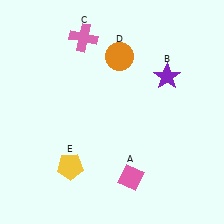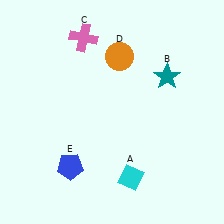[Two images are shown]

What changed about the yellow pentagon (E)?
In Image 1, E is yellow. In Image 2, it changed to blue.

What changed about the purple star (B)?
In Image 1, B is purple. In Image 2, it changed to teal.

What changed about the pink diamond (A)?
In Image 1, A is pink. In Image 2, it changed to cyan.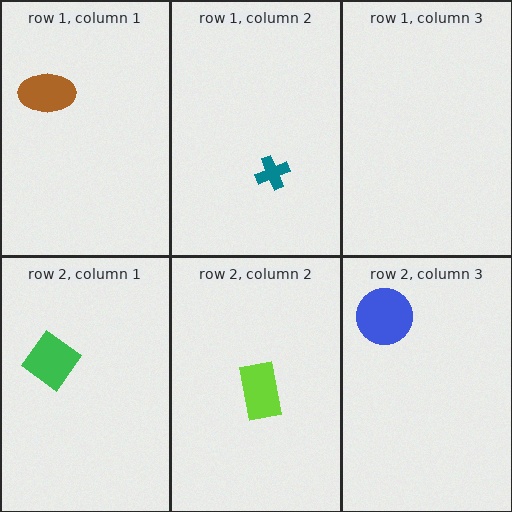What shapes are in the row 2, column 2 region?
The lime rectangle.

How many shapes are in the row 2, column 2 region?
1.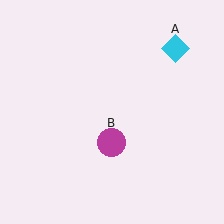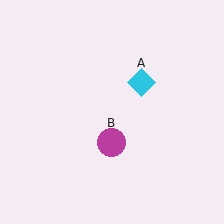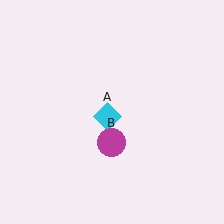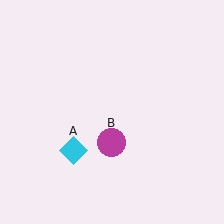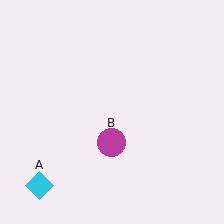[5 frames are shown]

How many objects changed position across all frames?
1 object changed position: cyan diamond (object A).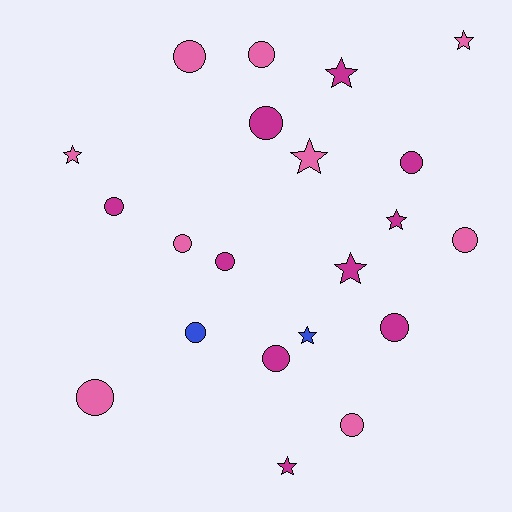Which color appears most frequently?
Magenta, with 10 objects.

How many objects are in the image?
There are 21 objects.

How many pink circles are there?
There are 6 pink circles.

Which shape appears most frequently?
Circle, with 13 objects.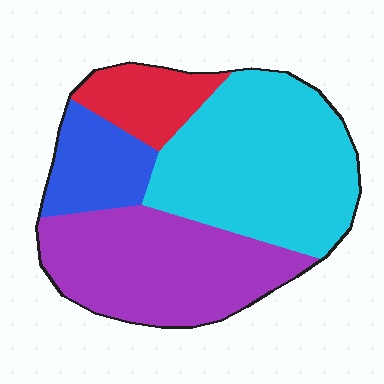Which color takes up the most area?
Cyan, at roughly 40%.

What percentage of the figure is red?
Red covers around 10% of the figure.